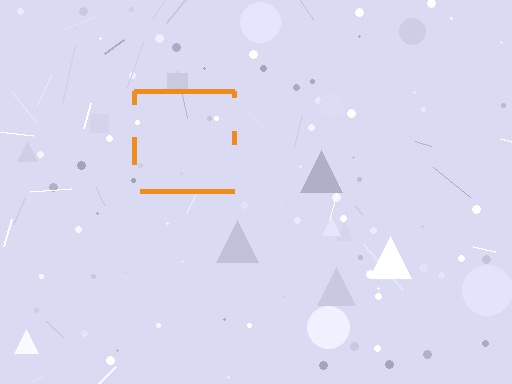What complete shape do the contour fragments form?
The contour fragments form a square.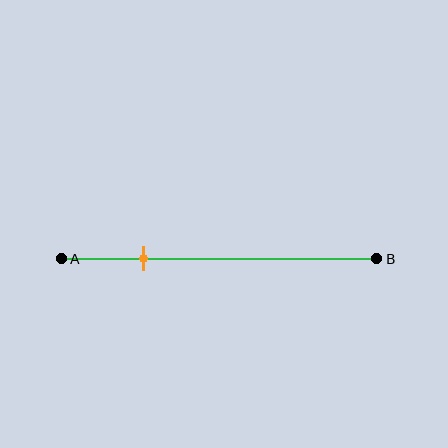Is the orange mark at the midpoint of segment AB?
No, the mark is at about 25% from A, not at the 50% midpoint.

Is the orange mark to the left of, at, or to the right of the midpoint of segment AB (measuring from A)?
The orange mark is to the left of the midpoint of segment AB.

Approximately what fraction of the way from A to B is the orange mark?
The orange mark is approximately 25% of the way from A to B.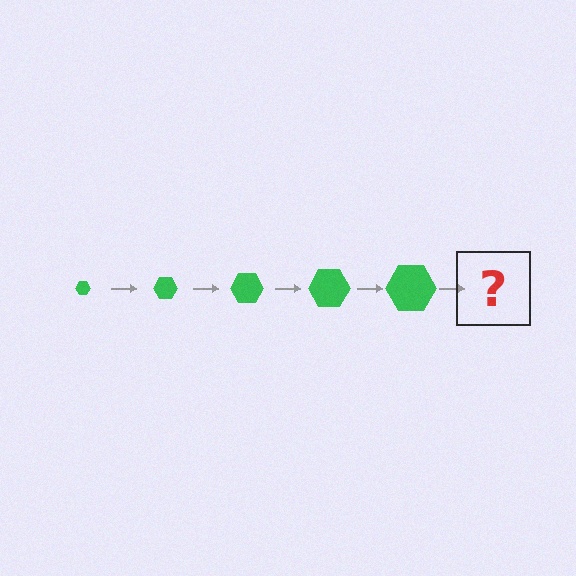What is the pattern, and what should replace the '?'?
The pattern is that the hexagon gets progressively larger each step. The '?' should be a green hexagon, larger than the previous one.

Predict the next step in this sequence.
The next step is a green hexagon, larger than the previous one.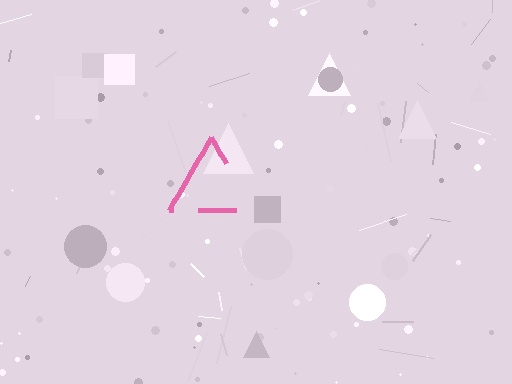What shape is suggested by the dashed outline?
The dashed outline suggests a triangle.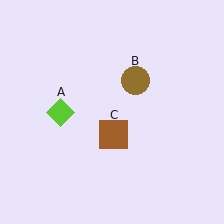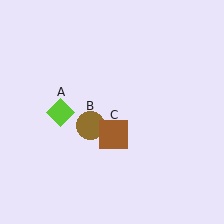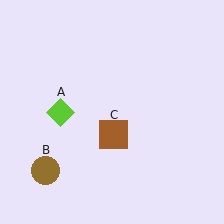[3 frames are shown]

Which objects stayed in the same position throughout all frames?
Lime diamond (object A) and brown square (object C) remained stationary.